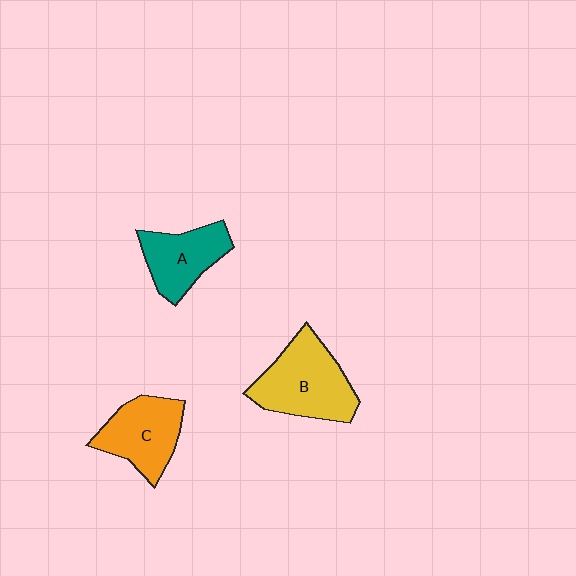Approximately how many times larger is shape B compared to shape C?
Approximately 1.3 times.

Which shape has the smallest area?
Shape A (teal).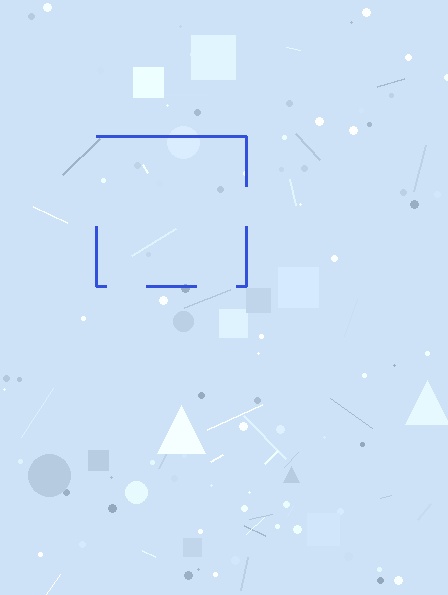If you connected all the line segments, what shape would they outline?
They would outline a square.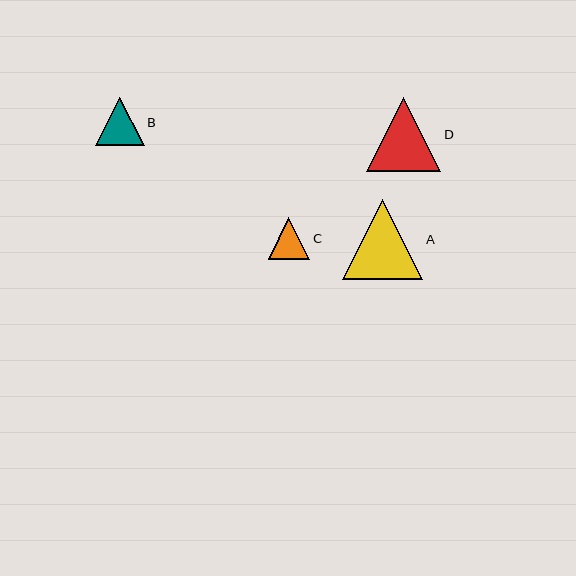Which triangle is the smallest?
Triangle C is the smallest with a size of approximately 42 pixels.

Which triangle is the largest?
Triangle A is the largest with a size of approximately 80 pixels.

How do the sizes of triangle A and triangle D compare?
Triangle A and triangle D are approximately the same size.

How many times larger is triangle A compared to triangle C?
Triangle A is approximately 1.9 times the size of triangle C.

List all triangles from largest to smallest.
From largest to smallest: A, D, B, C.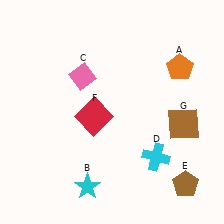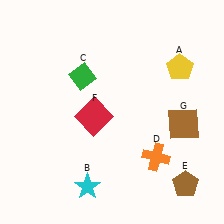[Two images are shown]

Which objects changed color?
A changed from orange to yellow. C changed from pink to green. D changed from cyan to orange.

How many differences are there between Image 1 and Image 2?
There are 3 differences between the two images.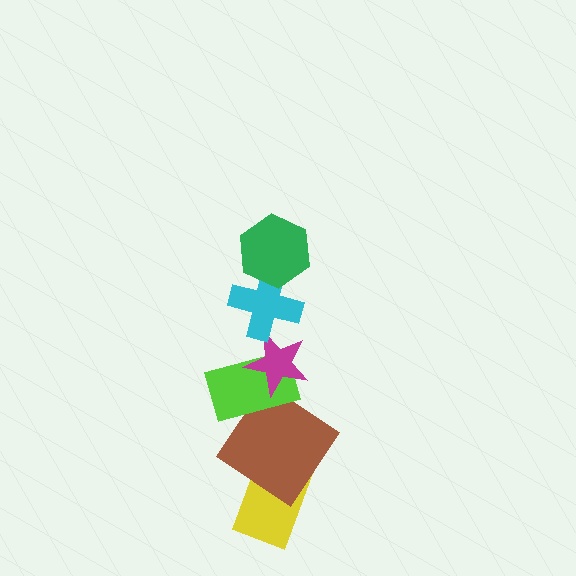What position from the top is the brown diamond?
The brown diamond is 5th from the top.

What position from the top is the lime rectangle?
The lime rectangle is 4th from the top.